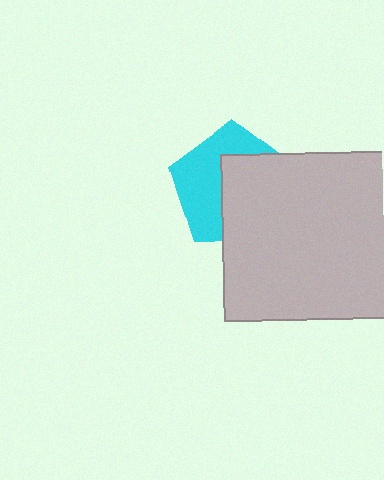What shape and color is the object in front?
The object in front is a light gray square.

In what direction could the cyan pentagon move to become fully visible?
The cyan pentagon could move toward the upper-left. That would shift it out from behind the light gray square entirely.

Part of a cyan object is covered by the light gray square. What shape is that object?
It is a pentagon.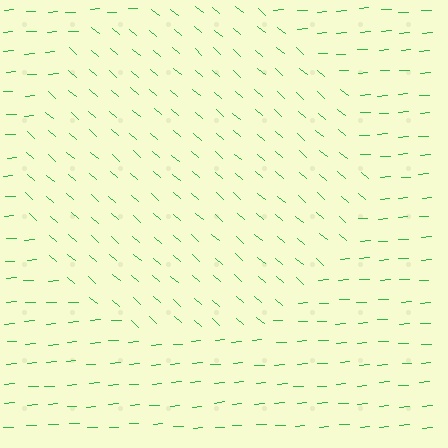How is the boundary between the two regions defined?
The boundary is defined purely by a change in line orientation (approximately 45 degrees difference). All lines are the same color and thickness.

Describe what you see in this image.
The image is filled with small green line segments. A circle region in the image has lines oriented differently from the surrounding lines, creating a visible texture boundary.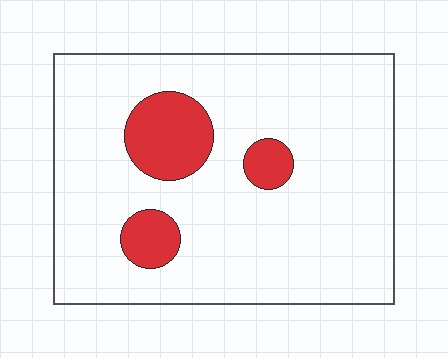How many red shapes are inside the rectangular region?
3.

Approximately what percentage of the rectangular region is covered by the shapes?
Approximately 15%.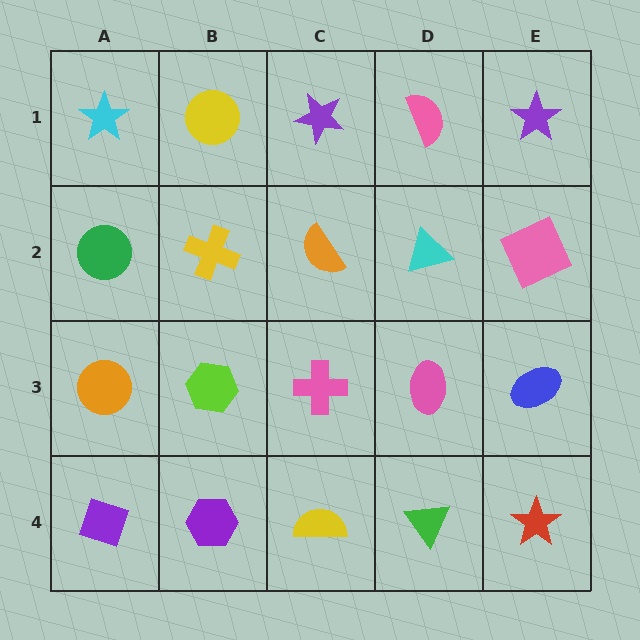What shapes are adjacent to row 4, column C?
A pink cross (row 3, column C), a purple hexagon (row 4, column B), a green triangle (row 4, column D).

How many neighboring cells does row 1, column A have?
2.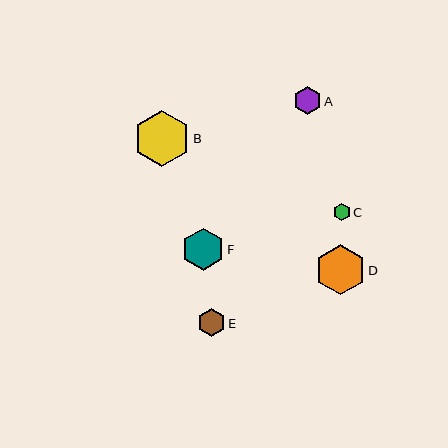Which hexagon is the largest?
Hexagon B is the largest with a size of approximately 56 pixels.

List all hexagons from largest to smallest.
From largest to smallest: B, D, F, A, E, C.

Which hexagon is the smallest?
Hexagon C is the smallest with a size of approximately 17 pixels.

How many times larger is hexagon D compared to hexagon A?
Hexagon D is approximately 1.8 times the size of hexagon A.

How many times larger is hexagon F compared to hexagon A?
Hexagon F is approximately 1.5 times the size of hexagon A.